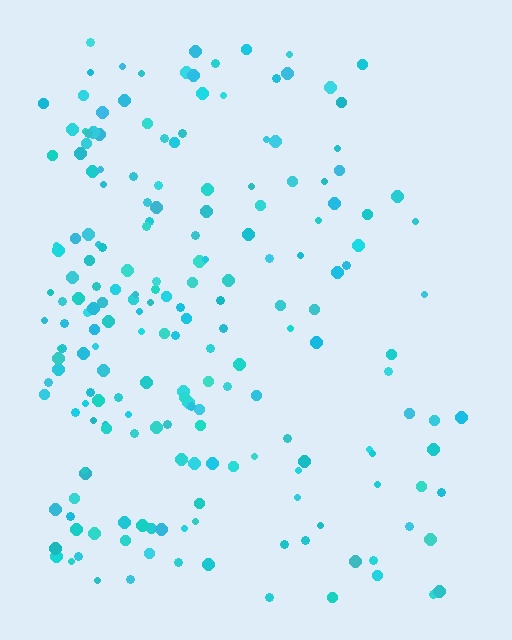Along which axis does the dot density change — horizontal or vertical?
Horizontal.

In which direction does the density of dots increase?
From right to left, with the left side densest.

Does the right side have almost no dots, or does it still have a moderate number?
Still a moderate number, just noticeably fewer than the left.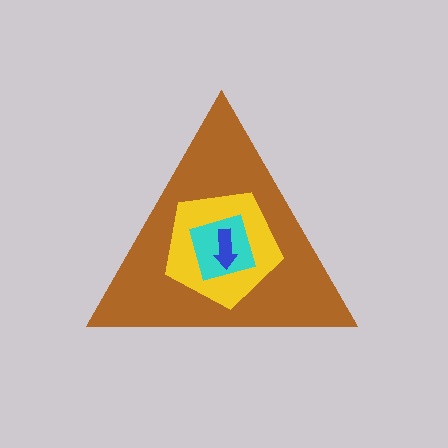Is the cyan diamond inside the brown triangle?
Yes.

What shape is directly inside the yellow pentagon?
The cyan diamond.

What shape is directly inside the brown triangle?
The yellow pentagon.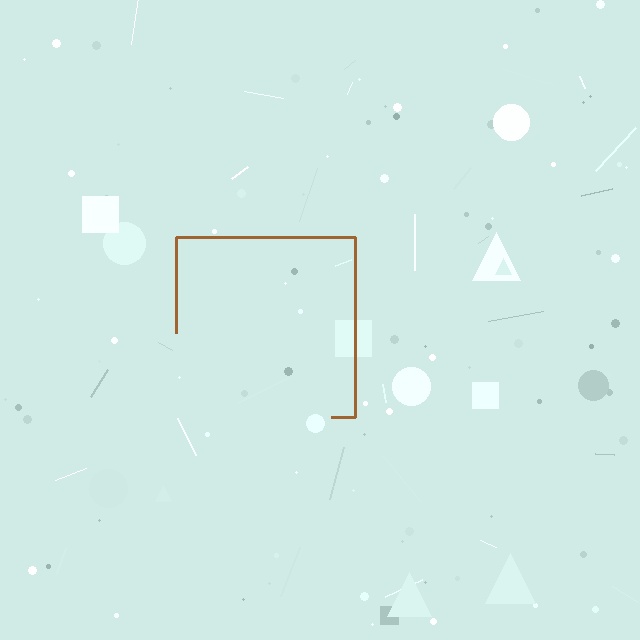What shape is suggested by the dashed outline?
The dashed outline suggests a square.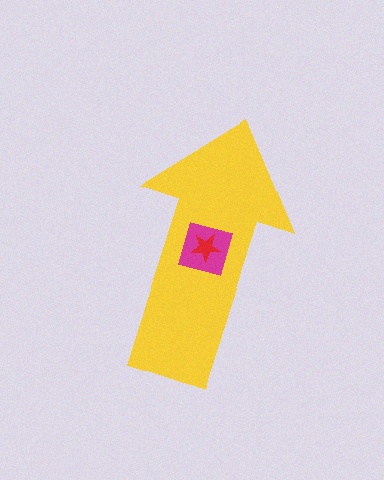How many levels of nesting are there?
3.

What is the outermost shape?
The yellow arrow.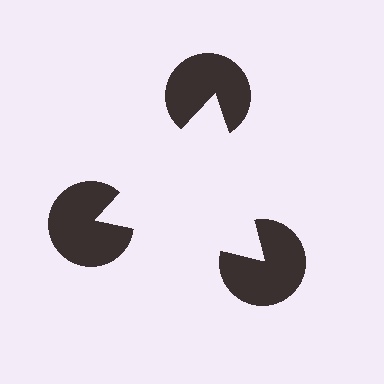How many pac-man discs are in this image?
There are 3 — one at each vertex of the illusory triangle.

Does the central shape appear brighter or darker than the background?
It typically appears slightly brighter than the background, even though no actual brightness change is drawn.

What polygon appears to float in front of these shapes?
An illusory triangle — its edges are inferred from the aligned wedge cuts in the pac-man discs, not physically drawn.